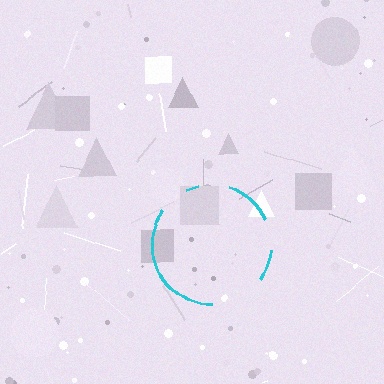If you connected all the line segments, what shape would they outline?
They would outline a circle.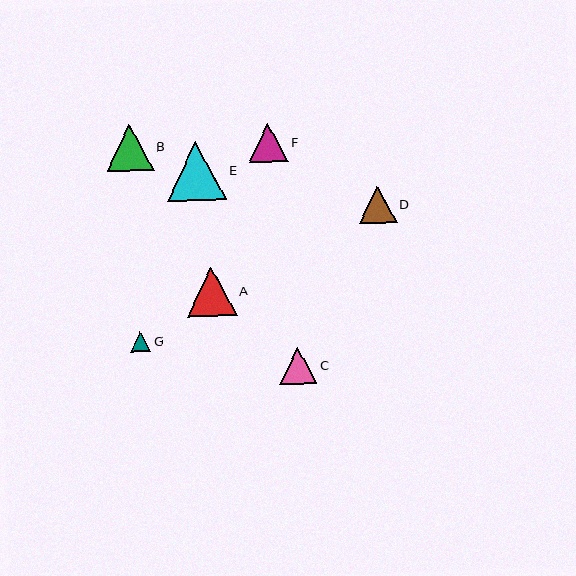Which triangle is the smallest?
Triangle G is the smallest with a size of approximately 21 pixels.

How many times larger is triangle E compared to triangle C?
Triangle E is approximately 1.6 times the size of triangle C.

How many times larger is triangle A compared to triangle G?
Triangle A is approximately 2.4 times the size of triangle G.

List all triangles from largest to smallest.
From largest to smallest: E, A, B, F, D, C, G.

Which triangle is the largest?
Triangle E is the largest with a size of approximately 59 pixels.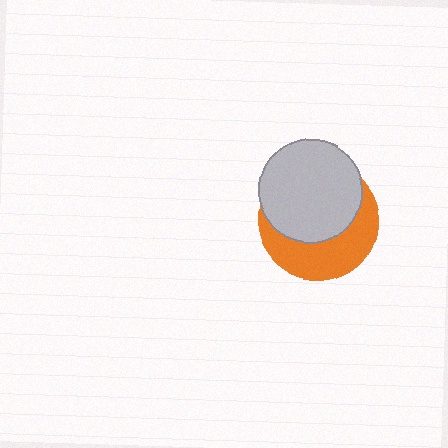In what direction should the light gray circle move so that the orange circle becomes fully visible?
The light gray circle should move up. That is the shortest direction to clear the overlap and leave the orange circle fully visible.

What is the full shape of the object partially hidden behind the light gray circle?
The partially hidden object is an orange circle.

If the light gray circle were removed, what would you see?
You would see the complete orange circle.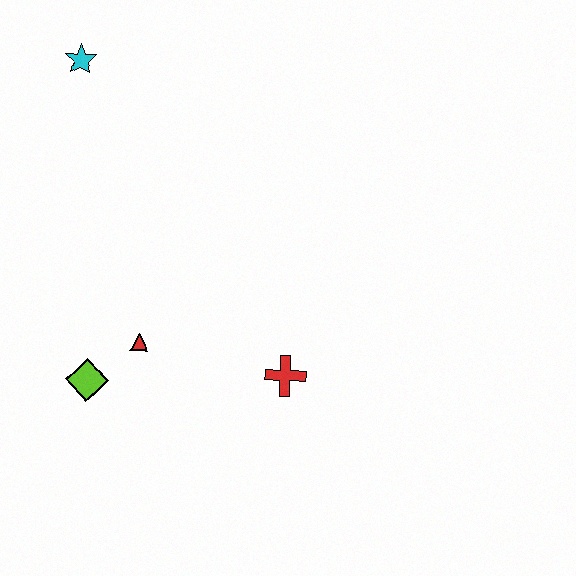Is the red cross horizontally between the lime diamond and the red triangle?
No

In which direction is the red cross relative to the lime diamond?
The red cross is to the right of the lime diamond.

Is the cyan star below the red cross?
No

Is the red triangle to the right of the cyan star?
Yes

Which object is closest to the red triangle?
The lime diamond is closest to the red triangle.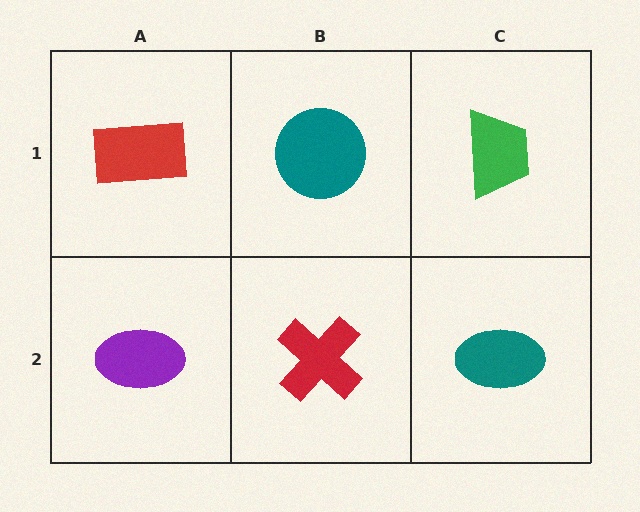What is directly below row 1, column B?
A red cross.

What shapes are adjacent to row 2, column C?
A green trapezoid (row 1, column C), a red cross (row 2, column B).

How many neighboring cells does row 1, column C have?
2.